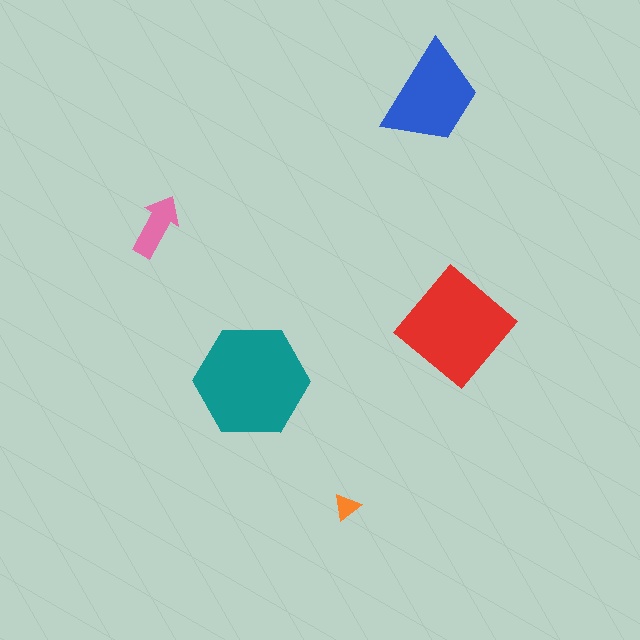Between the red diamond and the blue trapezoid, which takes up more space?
The red diamond.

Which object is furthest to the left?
The pink arrow is leftmost.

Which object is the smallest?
The orange triangle.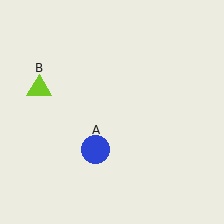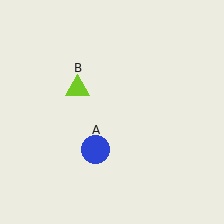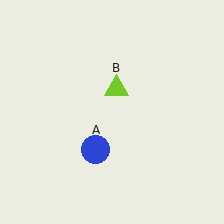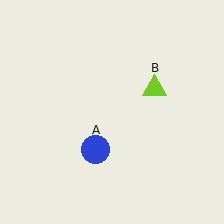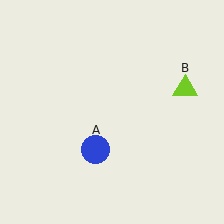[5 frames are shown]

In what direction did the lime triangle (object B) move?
The lime triangle (object B) moved right.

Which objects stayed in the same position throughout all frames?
Blue circle (object A) remained stationary.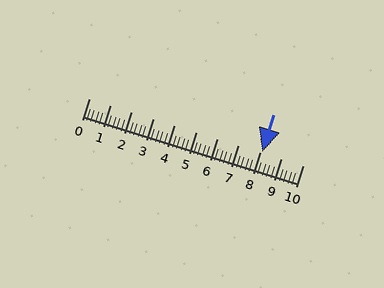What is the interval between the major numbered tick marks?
The major tick marks are spaced 1 units apart.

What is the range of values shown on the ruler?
The ruler shows values from 0 to 10.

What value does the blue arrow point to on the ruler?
The blue arrow points to approximately 8.1.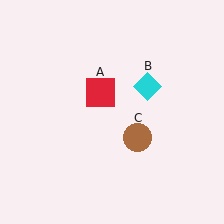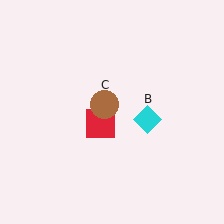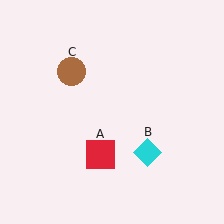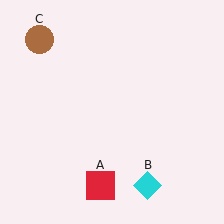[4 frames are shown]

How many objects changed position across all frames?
3 objects changed position: red square (object A), cyan diamond (object B), brown circle (object C).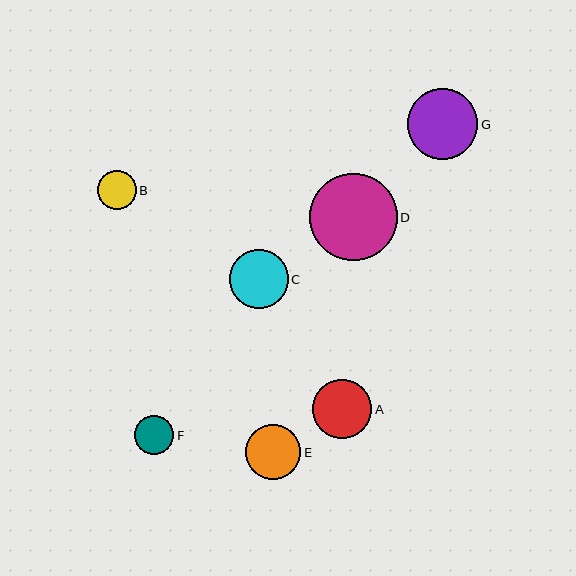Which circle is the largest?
Circle D is the largest with a size of approximately 87 pixels.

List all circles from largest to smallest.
From largest to smallest: D, G, A, C, E, B, F.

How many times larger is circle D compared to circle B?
Circle D is approximately 2.2 times the size of circle B.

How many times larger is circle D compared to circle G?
Circle D is approximately 1.2 times the size of circle G.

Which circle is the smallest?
Circle F is the smallest with a size of approximately 39 pixels.